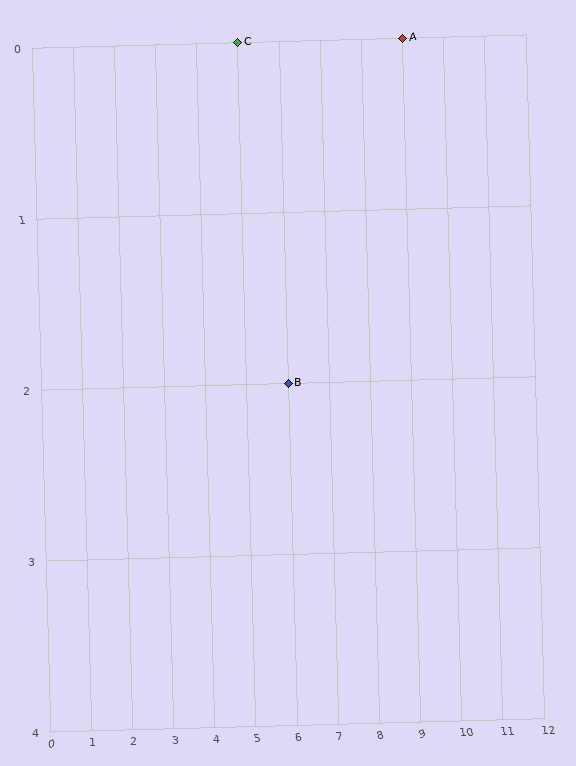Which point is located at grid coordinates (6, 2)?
Point B is at (6, 2).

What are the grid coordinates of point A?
Point A is at grid coordinates (9, 0).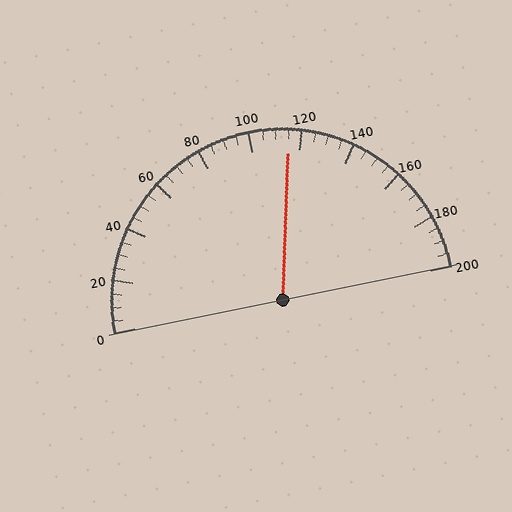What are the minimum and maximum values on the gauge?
The gauge ranges from 0 to 200.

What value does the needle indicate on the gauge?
The needle indicates approximately 115.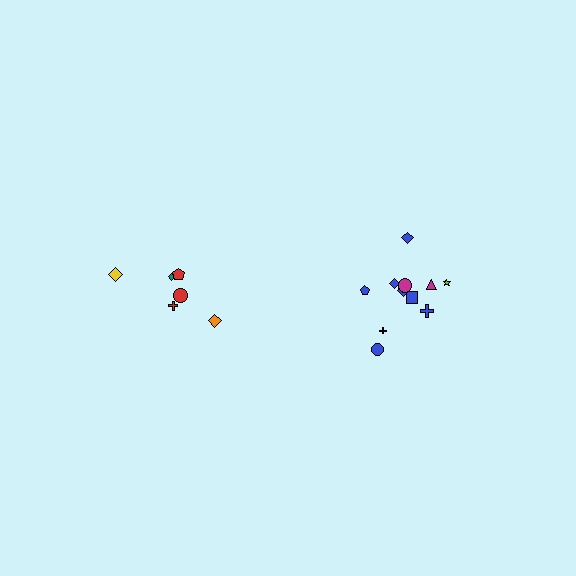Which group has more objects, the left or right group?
The right group.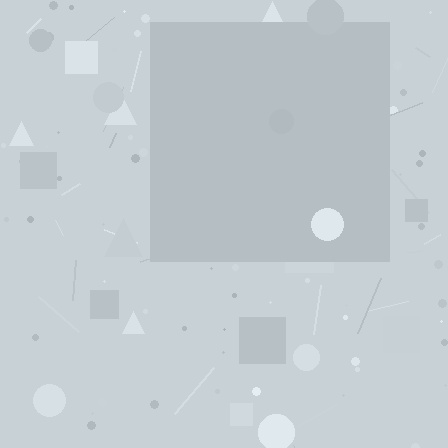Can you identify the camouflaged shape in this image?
The camouflaged shape is a square.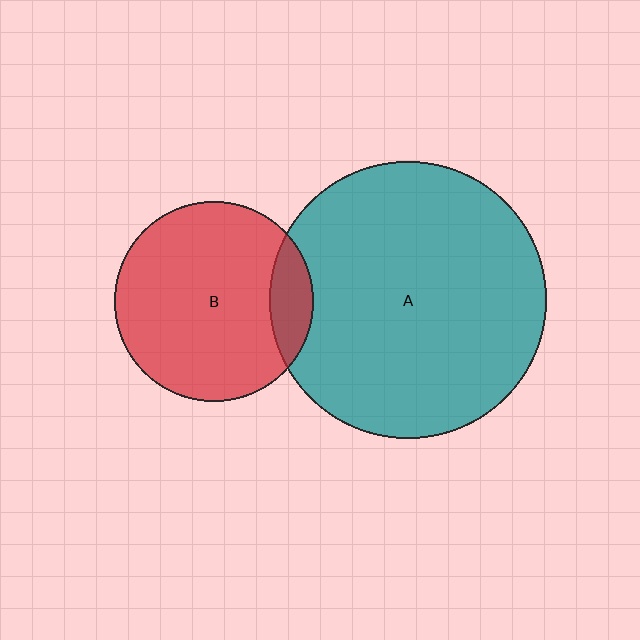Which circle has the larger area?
Circle A (teal).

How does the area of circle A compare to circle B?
Approximately 1.9 times.